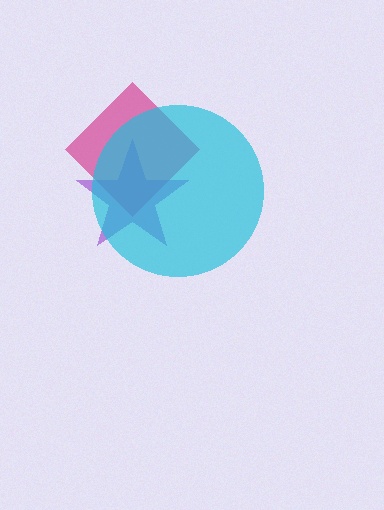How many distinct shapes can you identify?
There are 3 distinct shapes: a magenta diamond, a purple star, a cyan circle.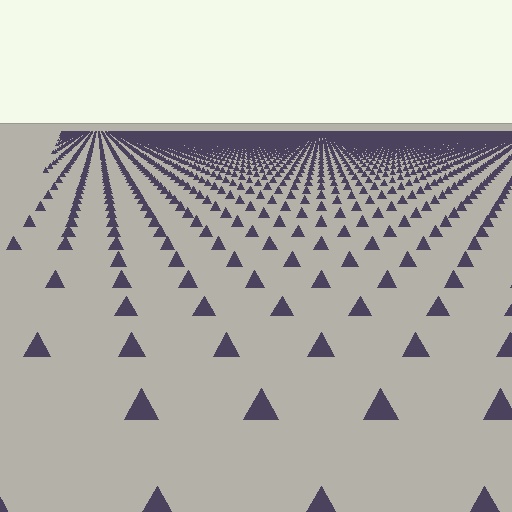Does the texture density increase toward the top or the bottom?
Density increases toward the top.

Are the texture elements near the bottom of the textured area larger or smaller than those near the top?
Larger. Near the bottom, elements are closer to the viewer and appear at a bigger on-screen size.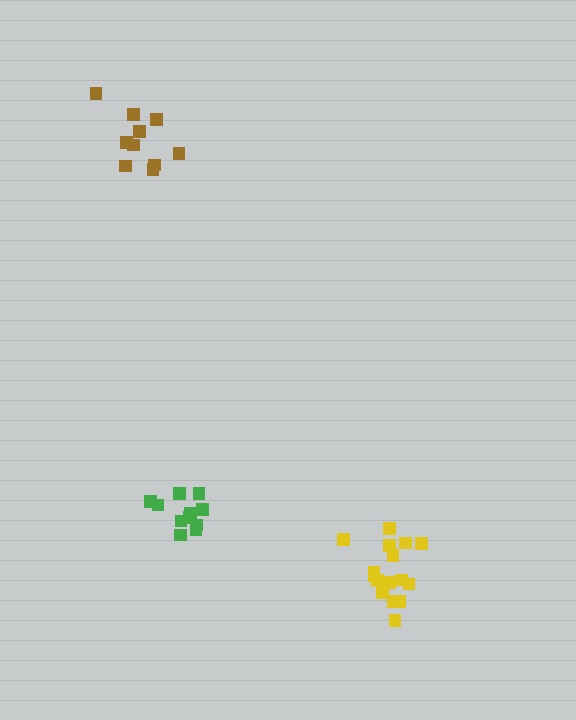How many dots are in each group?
Group 1: 11 dots, Group 2: 16 dots, Group 3: 10 dots (37 total).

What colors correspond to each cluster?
The clusters are colored: green, yellow, brown.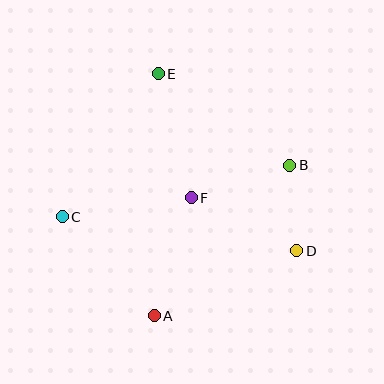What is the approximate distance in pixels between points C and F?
The distance between C and F is approximately 130 pixels.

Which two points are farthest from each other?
Points A and E are farthest from each other.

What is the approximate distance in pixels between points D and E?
The distance between D and E is approximately 225 pixels.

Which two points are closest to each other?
Points B and D are closest to each other.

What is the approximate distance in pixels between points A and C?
The distance between A and C is approximately 135 pixels.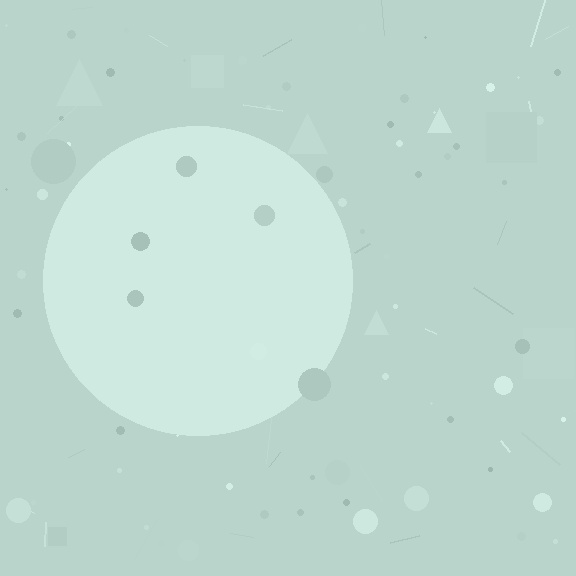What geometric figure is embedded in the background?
A circle is embedded in the background.